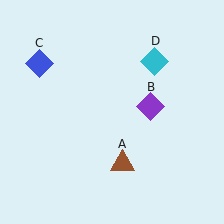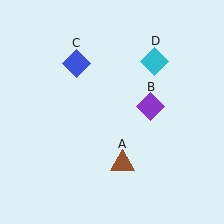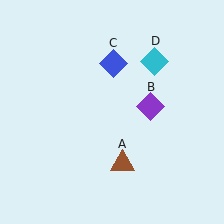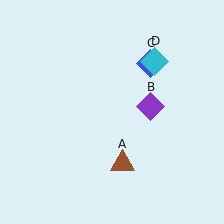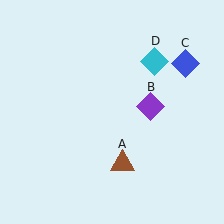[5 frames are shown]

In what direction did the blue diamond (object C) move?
The blue diamond (object C) moved right.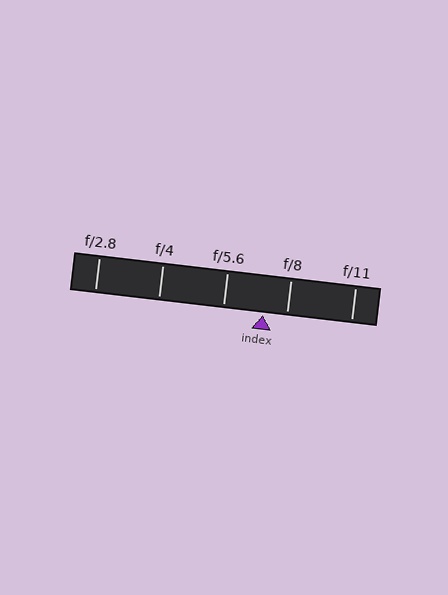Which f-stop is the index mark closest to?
The index mark is closest to f/8.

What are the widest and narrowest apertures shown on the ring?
The widest aperture shown is f/2.8 and the narrowest is f/11.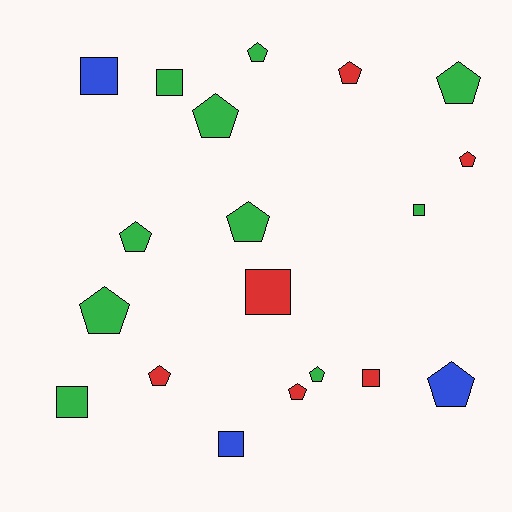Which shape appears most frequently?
Pentagon, with 12 objects.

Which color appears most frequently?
Green, with 10 objects.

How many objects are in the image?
There are 19 objects.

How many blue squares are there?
There are 2 blue squares.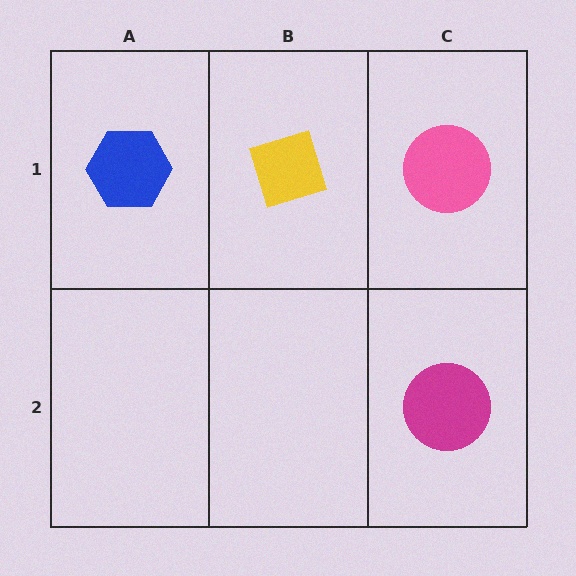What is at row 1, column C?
A pink circle.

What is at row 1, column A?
A blue hexagon.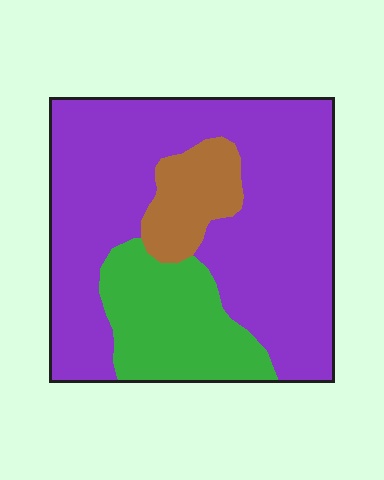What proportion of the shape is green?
Green takes up about one fifth (1/5) of the shape.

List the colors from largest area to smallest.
From largest to smallest: purple, green, brown.